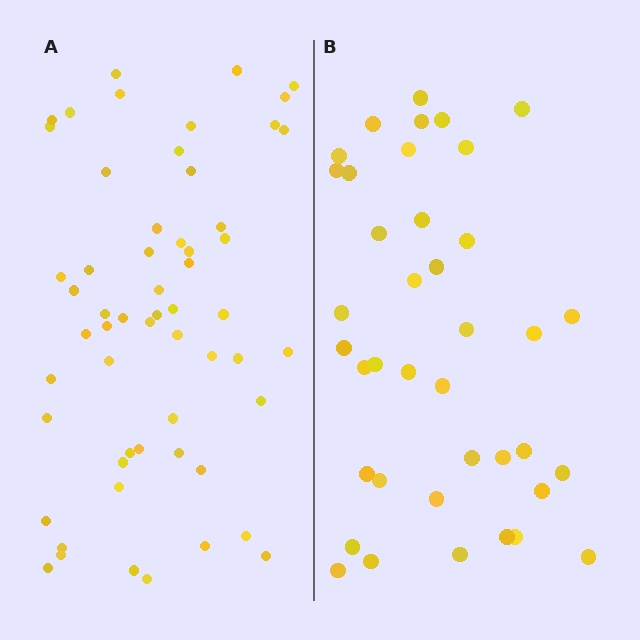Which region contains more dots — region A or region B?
Region A (the left region) has more dots.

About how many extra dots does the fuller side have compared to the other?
Region A has approximately 20 more dots than region B.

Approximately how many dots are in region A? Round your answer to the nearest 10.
About 60 dots. (The exact count is 57, which rounds to 60.)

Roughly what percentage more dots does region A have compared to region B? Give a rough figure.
About 45% more.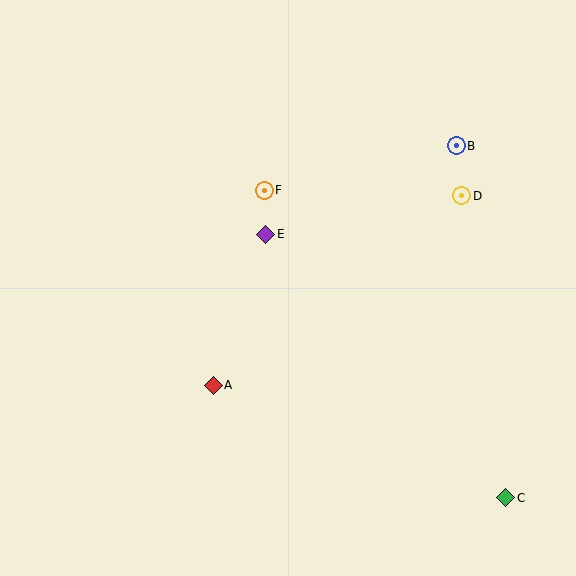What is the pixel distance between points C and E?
The distance between C and E is 356 pixels.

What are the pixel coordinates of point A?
Point A is at (213, 385).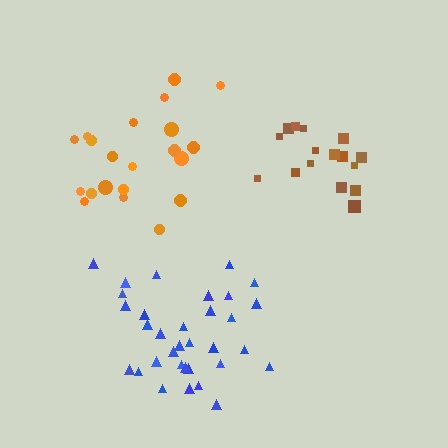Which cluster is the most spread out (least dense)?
Brown.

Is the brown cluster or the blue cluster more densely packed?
Blue.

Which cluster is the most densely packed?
Blue.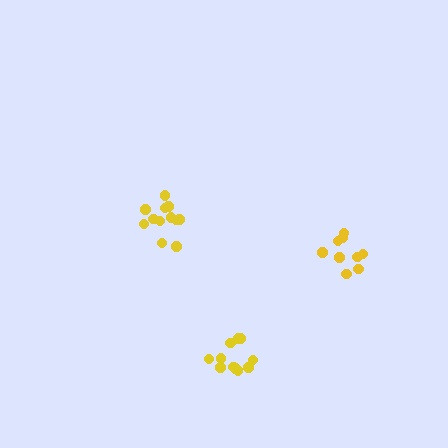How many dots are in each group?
Group 1: 12 dots, Group 2: 9 dots, Group 3: 11 dots (32 total).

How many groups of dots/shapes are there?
There are 3 groups.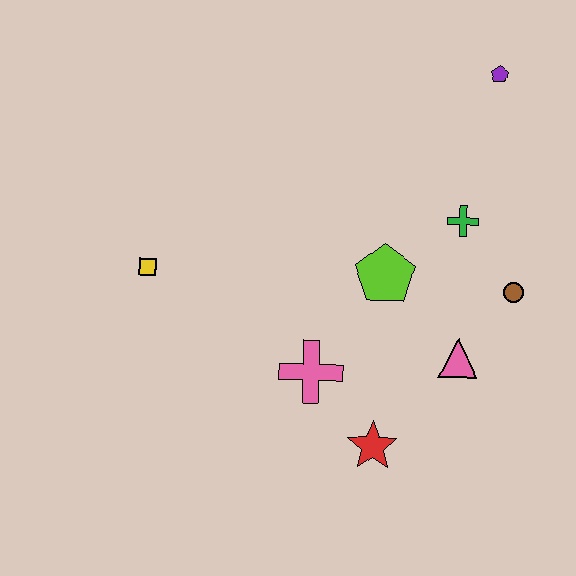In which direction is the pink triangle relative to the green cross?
The pink triangle is below the green cross.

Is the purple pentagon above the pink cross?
Yes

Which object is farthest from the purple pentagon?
The yellow square is farthest from the purple pentagon.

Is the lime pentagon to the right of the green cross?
No